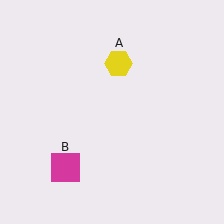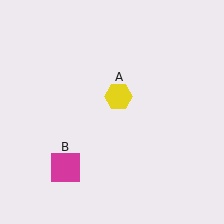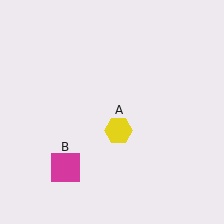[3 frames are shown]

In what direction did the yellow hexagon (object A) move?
The yellow hexagon (object A) moved down.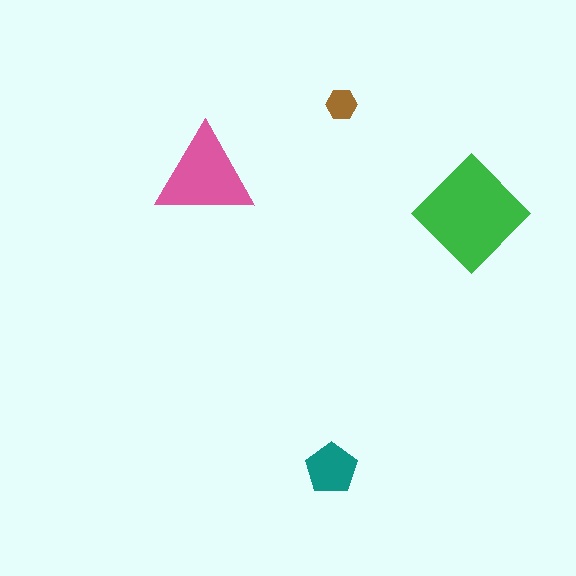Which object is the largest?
The green diamond.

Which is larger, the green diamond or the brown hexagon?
The green diamond.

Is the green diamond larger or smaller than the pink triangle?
Larger.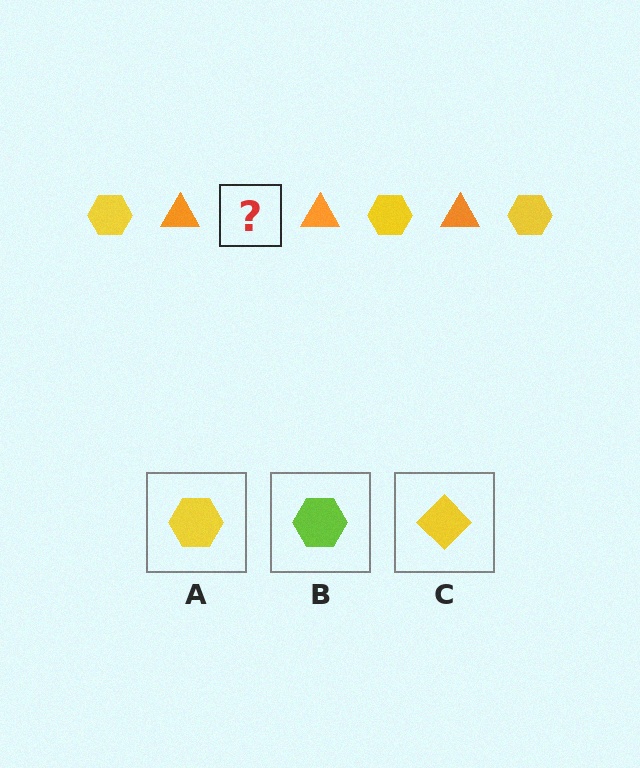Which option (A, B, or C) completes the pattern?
A.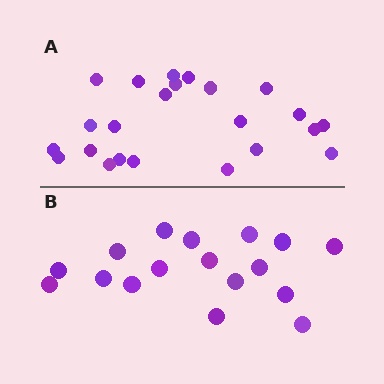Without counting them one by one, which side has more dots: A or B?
Region A (the top region) has more dots.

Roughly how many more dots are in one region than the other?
Region A has about 6 more dots than region B.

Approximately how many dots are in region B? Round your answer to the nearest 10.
About 20 dots. (The exact count is 17, which rounds to 20.)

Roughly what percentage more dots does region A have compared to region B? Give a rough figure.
About 35% more.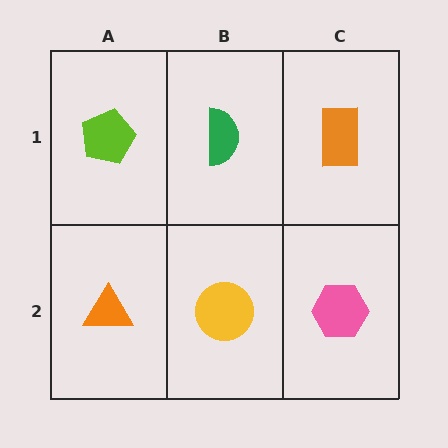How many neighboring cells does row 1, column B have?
3.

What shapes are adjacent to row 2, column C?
An orange rectangle (row 1, column C), a yellow circle (row 2, column B).